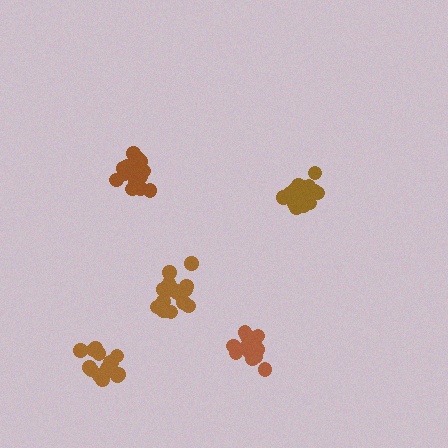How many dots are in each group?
Group 1: 15 dots, Group 2: 17 dots, Group 3: 19 dots, Group 4: 20 dots, Group 5: 19 dots (90 total).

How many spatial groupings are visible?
There are 5 spatial groupings.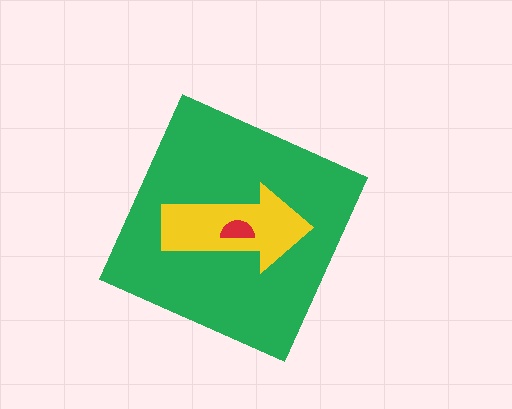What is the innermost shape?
The red semicircle.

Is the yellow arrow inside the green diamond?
Yes.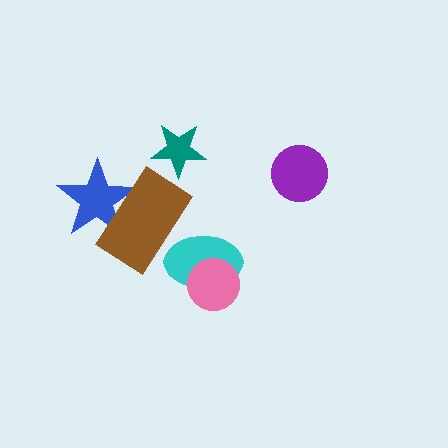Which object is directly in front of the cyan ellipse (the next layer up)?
The pink circle is directly in front of the cyan ellipse.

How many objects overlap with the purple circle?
0 objects overlap with the purple circle.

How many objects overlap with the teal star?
0 objects overlap with the teal star.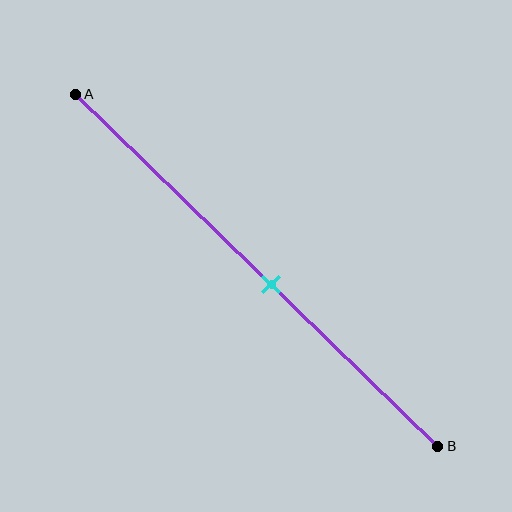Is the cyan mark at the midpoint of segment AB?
No, the mark is at about 55% from A, not at the 50% midpoint.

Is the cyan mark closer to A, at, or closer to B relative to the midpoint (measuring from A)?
The cyan mark is closer to point B than the midpoint of segment AB.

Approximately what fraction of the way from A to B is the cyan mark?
The cyan mark is approximately 55% of the way from A to B.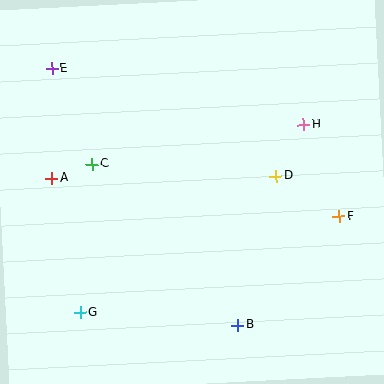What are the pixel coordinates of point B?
Point B is at (237, 325).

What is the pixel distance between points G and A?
The distance between G and A is 137 pixels.